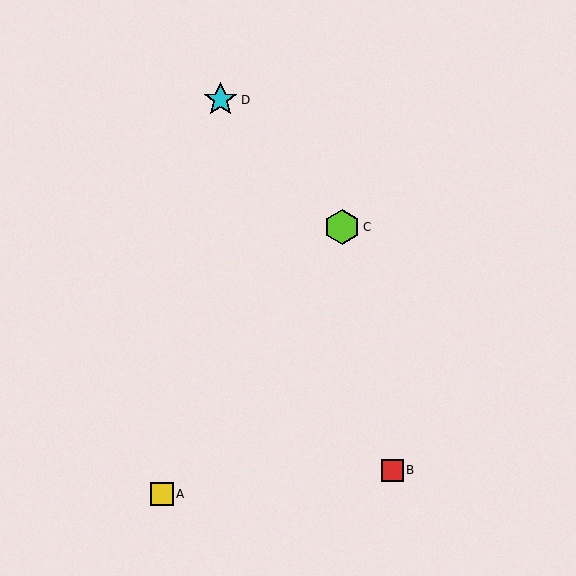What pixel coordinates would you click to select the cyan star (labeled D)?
Click at (220, 100) to select the cyan star D.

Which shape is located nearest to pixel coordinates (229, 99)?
The cyan star (labeled D) at (220, 100) is nearest to that location.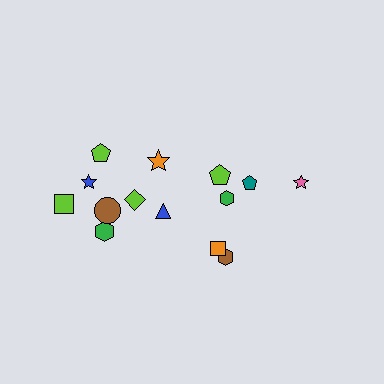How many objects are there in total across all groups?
There are 14 objects.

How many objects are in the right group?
There are 6 objects.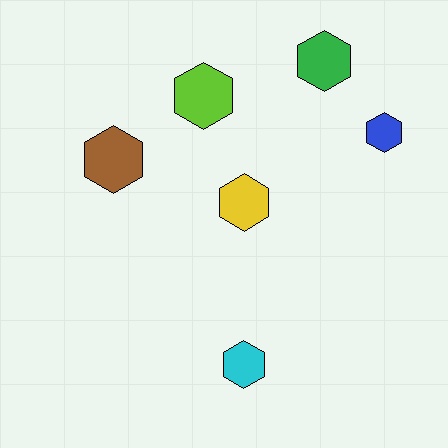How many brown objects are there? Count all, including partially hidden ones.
There is 1 brown object.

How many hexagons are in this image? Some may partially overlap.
There are 6 hexagons.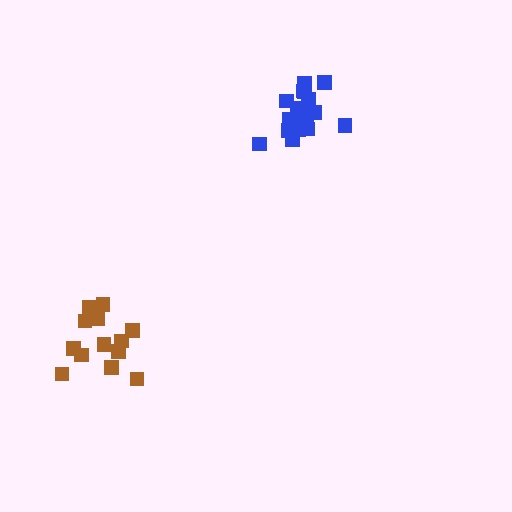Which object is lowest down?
The brown cluster is bottommost.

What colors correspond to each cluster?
The clusters are colored: brown, blue.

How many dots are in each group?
Group 1: 13 dots, Group 2: 19 dots (32 total).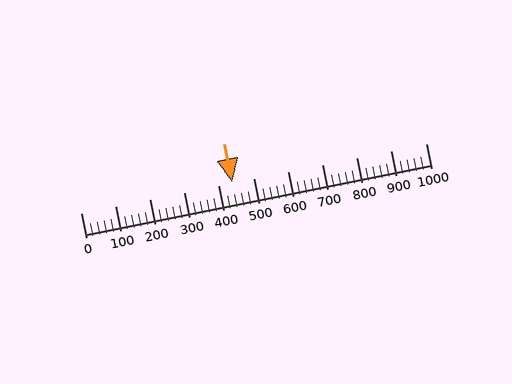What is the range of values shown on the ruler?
The ruler shows values from 0 to 1000.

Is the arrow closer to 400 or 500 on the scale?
The arrow is closer to 400.